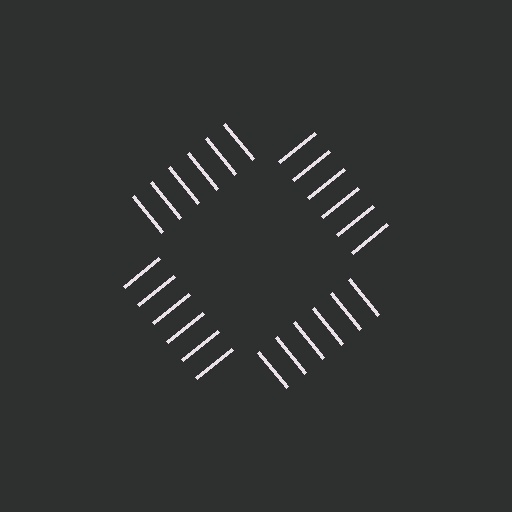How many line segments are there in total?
24 — 6 along each of the 4 edges.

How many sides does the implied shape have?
4 sides — the line-ends trace a square.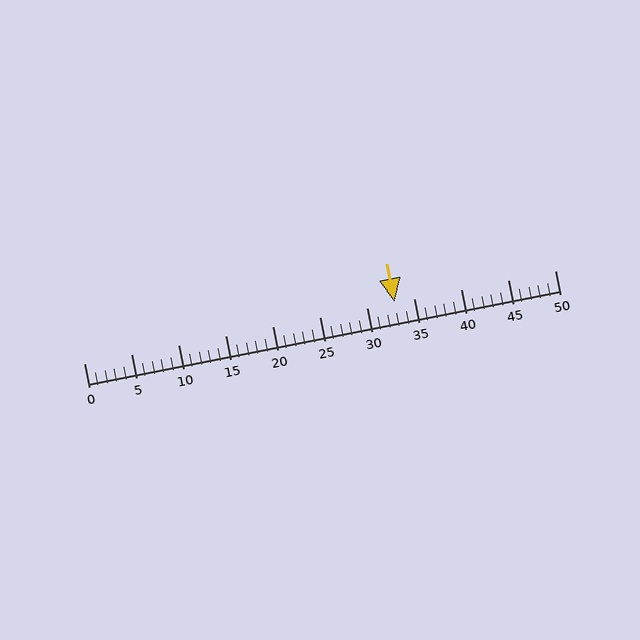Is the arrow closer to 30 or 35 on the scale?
The arrow is closer to 35.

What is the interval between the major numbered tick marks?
The major tick marks are spaced 5 units apart.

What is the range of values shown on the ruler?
The ruler shows values from 0 to 50.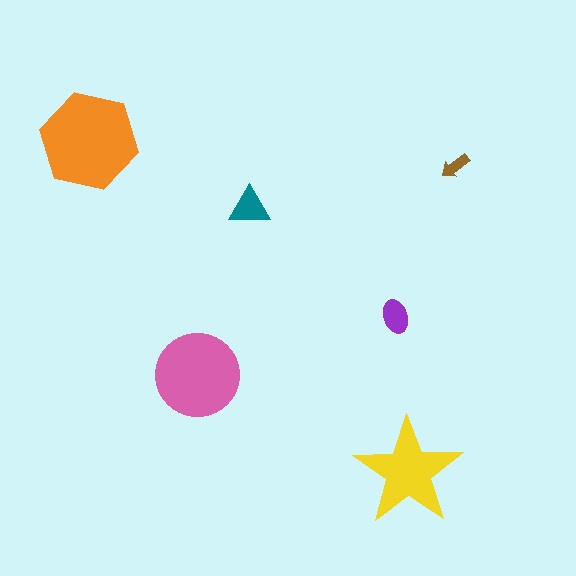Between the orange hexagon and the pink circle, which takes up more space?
The orange hexagon.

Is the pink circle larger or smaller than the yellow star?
Larger.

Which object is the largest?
The orange hexagon.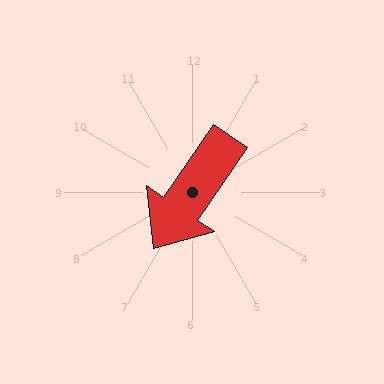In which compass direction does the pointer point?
Southwest.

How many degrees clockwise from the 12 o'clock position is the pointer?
Approximately 214 degrees.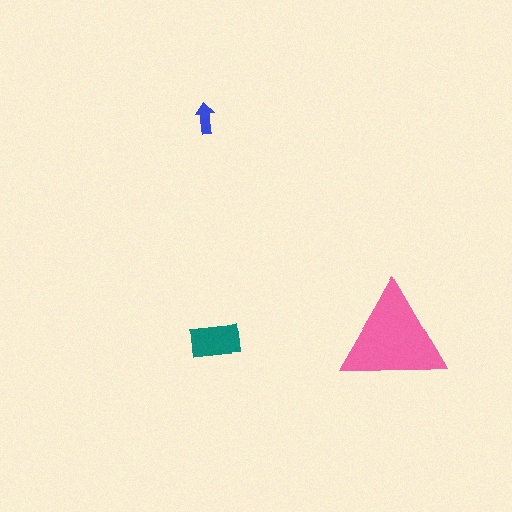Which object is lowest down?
The pink triangle is bottommost.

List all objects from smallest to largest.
The blue arrow, the teal rectangle, the pink triangle.